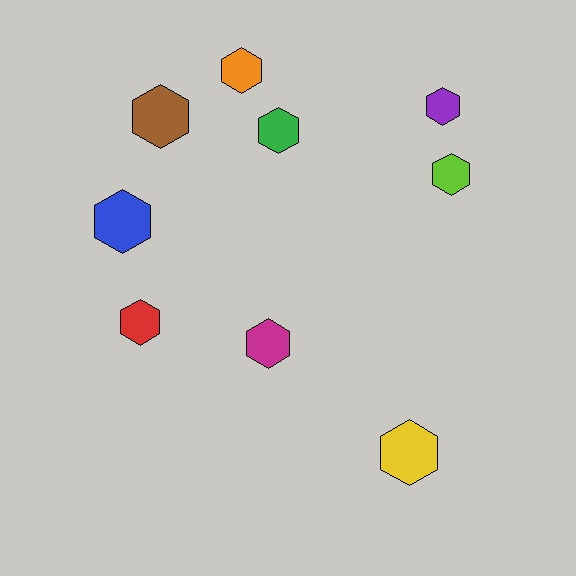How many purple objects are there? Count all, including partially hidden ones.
There is 1 purple object.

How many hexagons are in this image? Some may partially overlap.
There are 9 hexagons.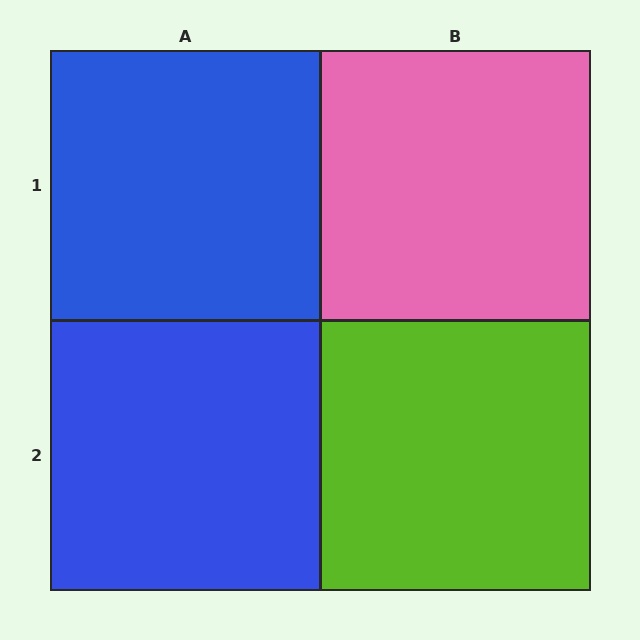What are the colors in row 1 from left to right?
Blue, pink.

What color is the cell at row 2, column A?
Blue.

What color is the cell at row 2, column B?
Lime.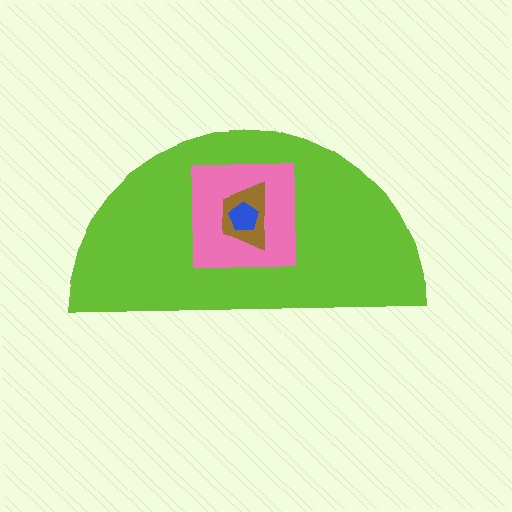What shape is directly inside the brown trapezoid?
The blue pentagon.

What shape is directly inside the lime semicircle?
The pink square.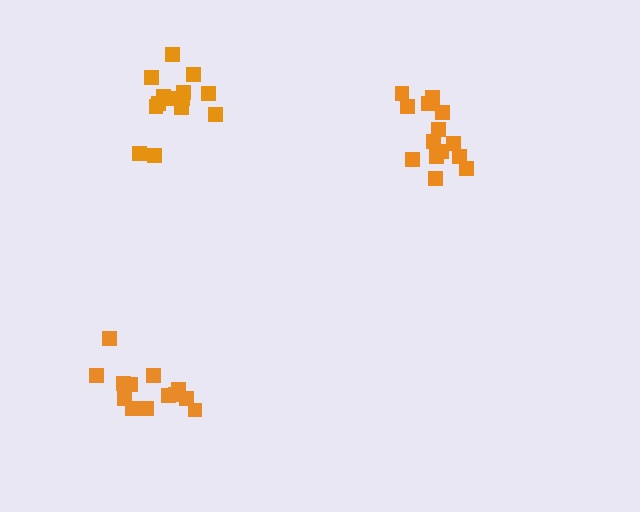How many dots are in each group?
Group 1: 15 dots, Group 2: 13 dots, Group 3: 14 dots (42 total).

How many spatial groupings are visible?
There are 3 spatial groupings.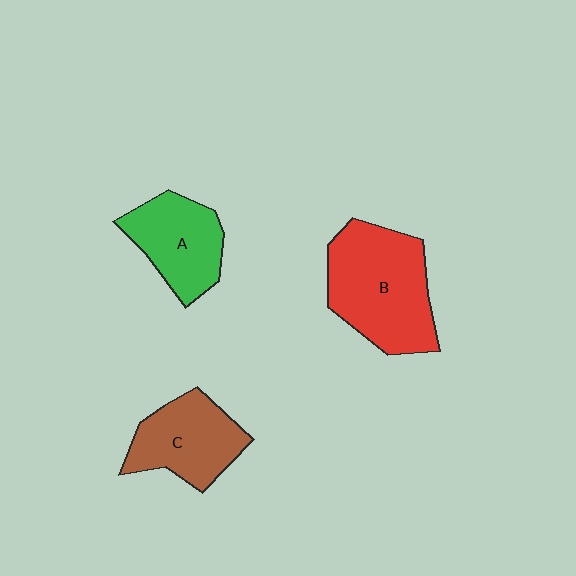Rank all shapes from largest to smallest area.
From largest to smallest: B (red), C (brown), A (green).